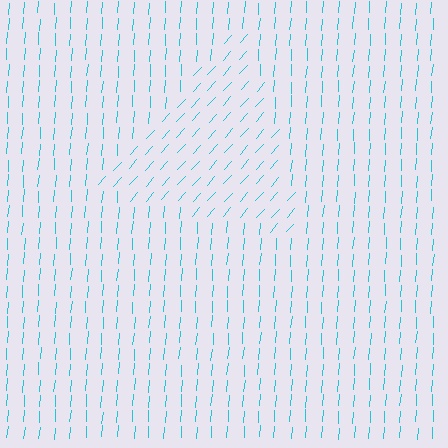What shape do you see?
I see a triangle.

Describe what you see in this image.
The image is filled with small cyan line segments. A triangle region in the image has lines oriented differently from the surrounding lines, creating a visible texture boundary.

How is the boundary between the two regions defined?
The boundary is defined purely by a change in line orientation (approximately 38 degrees difference). All lines are the same color and thickness.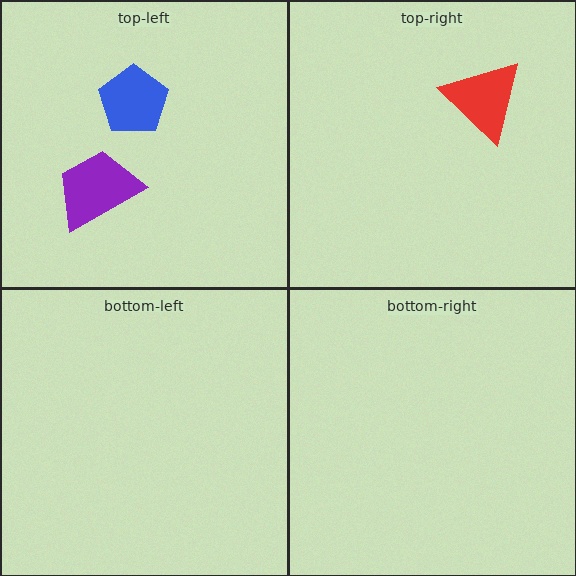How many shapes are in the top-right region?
1.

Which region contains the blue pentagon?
The top-left region.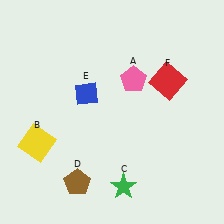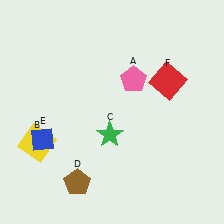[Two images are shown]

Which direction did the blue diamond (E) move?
The blue diamond (E) moved down.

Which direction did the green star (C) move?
The green star (C) moved up.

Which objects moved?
The objects that moved are: the green star (C), the blue diamond (E).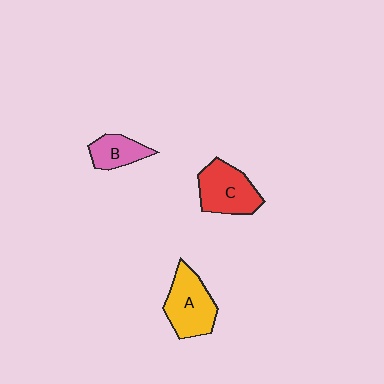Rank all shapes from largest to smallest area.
From largest to smallest: A (yellow), C (red), B (pink).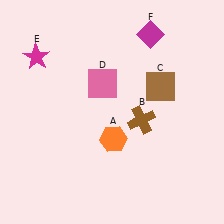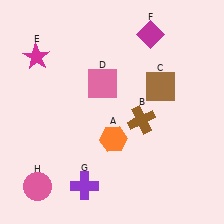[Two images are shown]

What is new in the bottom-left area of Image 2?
A pink circle (H) was added in the bottom-left area of Image 2.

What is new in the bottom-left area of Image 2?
A purple cross (G) was added in the bottom-left area of Image 2.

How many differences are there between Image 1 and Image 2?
There are 2 differences between the two images.